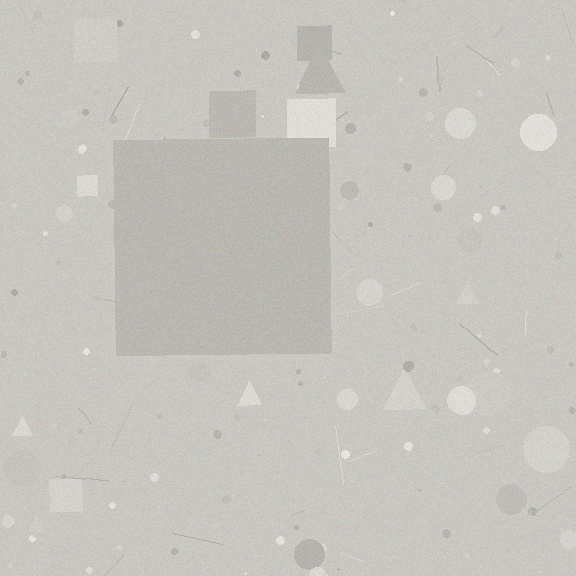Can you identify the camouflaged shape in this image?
The camouflaged shape is a square.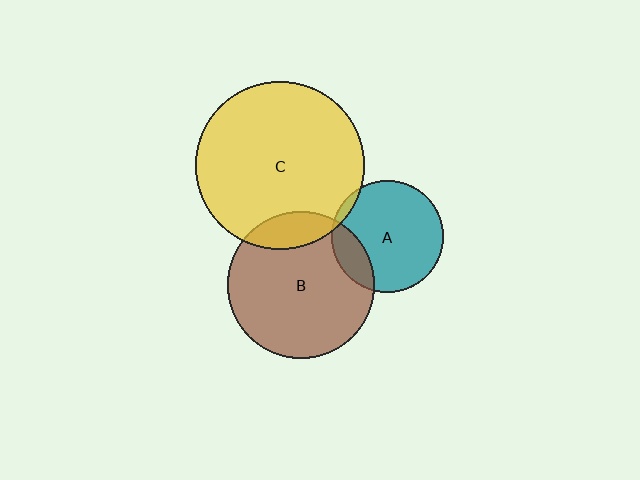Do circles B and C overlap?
Yes.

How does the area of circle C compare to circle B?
Approximately 1.3 times.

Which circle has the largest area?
Circle C (yellow).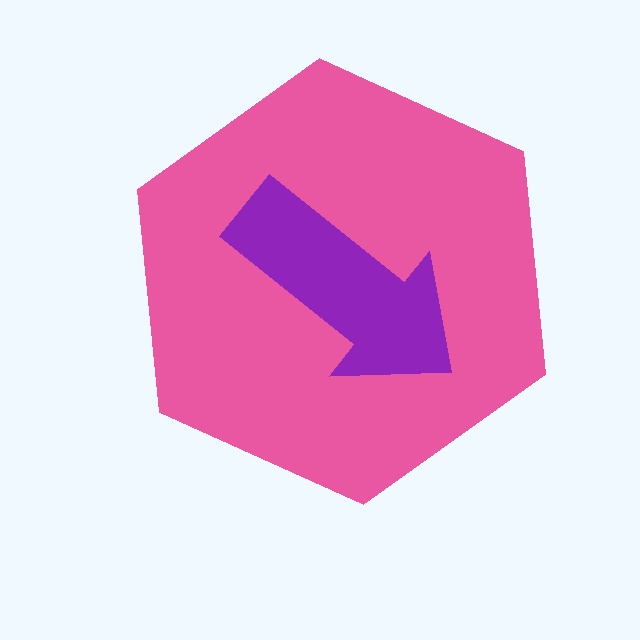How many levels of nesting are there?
2.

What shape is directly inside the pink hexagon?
The purple arrow.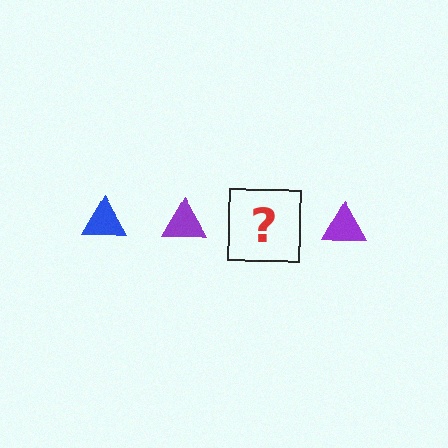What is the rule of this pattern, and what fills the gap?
The rule is that the pattern cycles through blue, purple triangles. The gap should be filled with a blue triangle.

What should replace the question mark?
The question mark should be replaced with a blue triangle.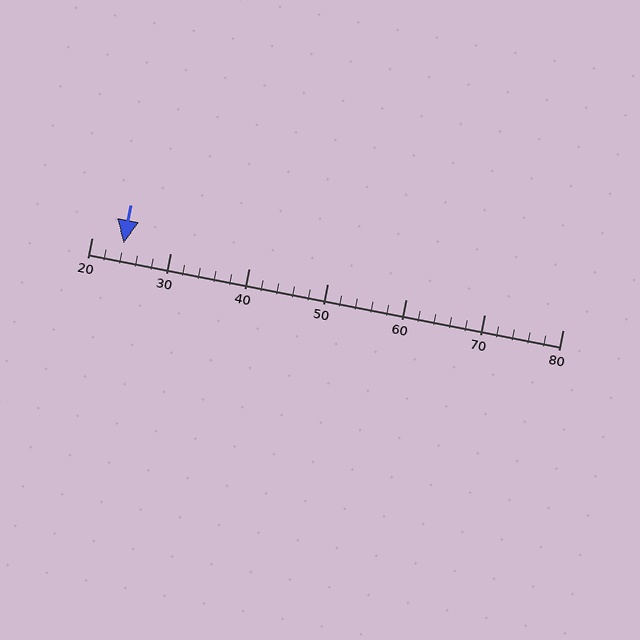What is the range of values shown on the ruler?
The ruler shows values from 20 to 80.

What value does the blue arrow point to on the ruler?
The blue arrow points to approximately 24.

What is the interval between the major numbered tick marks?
The major tick marks are spaced 10 units apart.